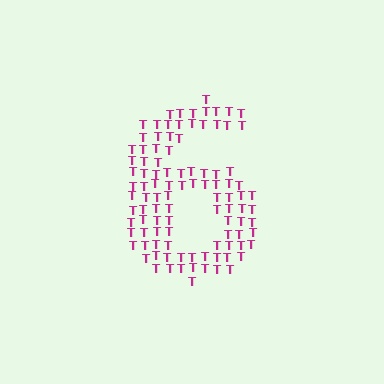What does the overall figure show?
The overall figure shows the digit 6.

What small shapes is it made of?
It is made of small letter T's.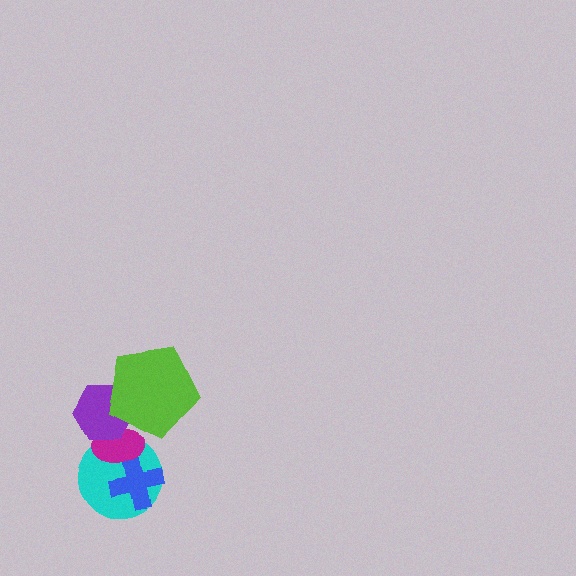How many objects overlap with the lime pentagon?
2 objects overlap with the lime pentagon.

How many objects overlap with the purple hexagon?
2 objects overlap with the purple hexagon.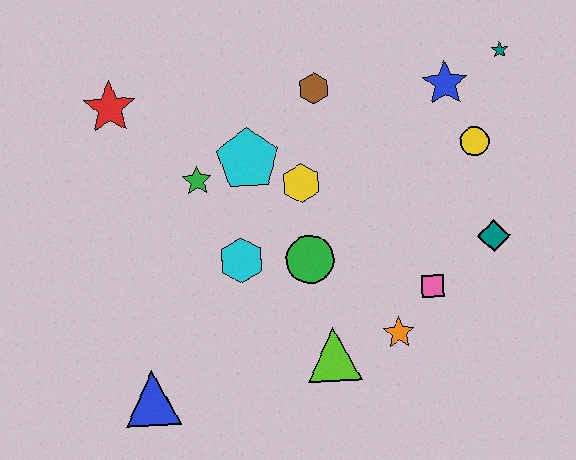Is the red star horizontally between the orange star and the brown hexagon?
No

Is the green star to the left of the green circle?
Yes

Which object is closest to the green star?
The cyan pentagon is closest to the green star.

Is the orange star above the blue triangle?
Yes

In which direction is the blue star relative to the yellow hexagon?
The blue star is to the right of the yellow hexagon.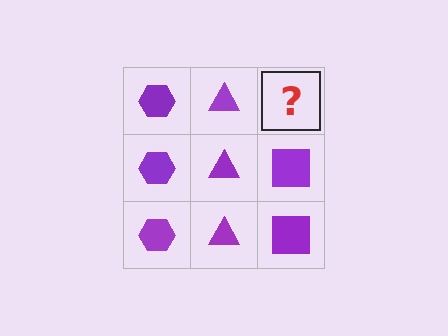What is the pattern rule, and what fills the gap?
The rule is that each column has a consistent shape. The gap should be filled with a purple square.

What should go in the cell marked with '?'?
The missing cell should contain a purple square.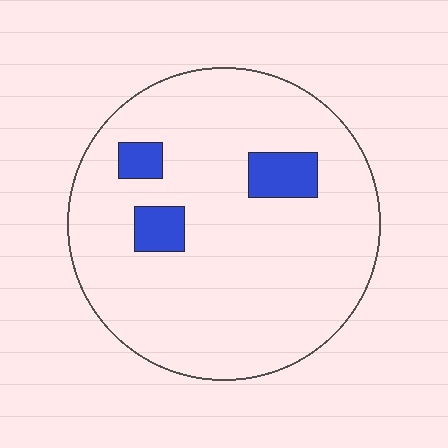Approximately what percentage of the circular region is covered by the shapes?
Approximately 10%.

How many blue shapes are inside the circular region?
3.